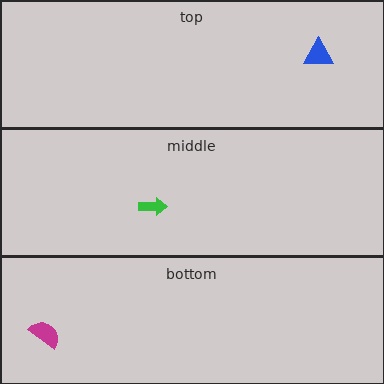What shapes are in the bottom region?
The magenta semicircle.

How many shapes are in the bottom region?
1.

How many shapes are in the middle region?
1.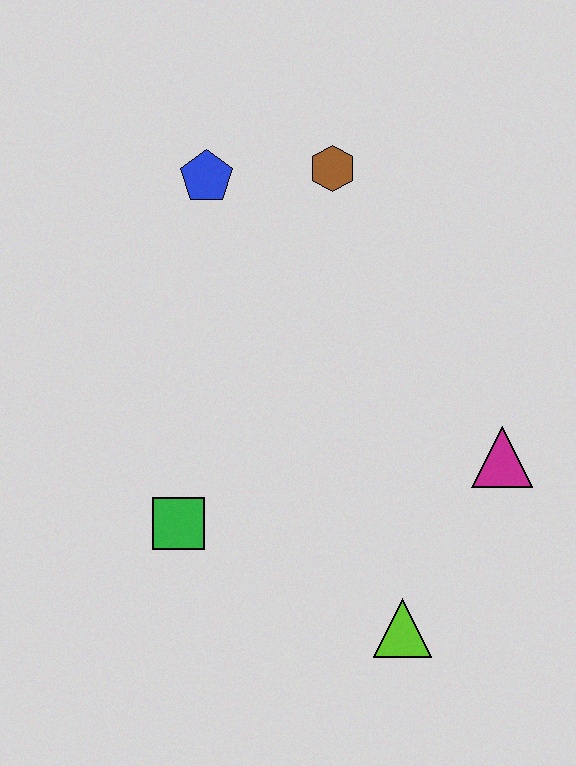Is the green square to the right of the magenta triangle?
No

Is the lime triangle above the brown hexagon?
No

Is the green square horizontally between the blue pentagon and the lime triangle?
No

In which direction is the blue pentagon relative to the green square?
The blue pentagon is above the green square.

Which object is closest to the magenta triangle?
The lime triangle is closest to the magenta triangle.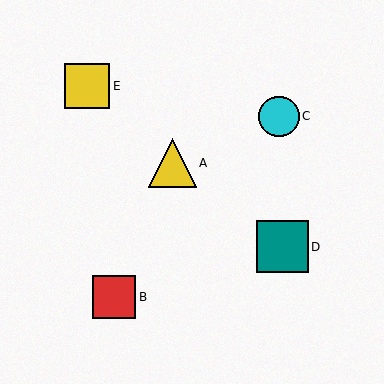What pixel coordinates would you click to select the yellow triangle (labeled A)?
Click at (172, 163) to select the yellow triangle A.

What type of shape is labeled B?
Shape B is a red square.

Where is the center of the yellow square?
The center of the yellow square is at (87, 86).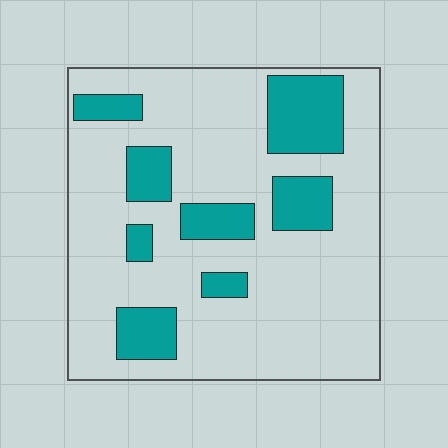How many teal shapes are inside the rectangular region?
8.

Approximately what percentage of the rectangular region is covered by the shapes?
Approximately 20%.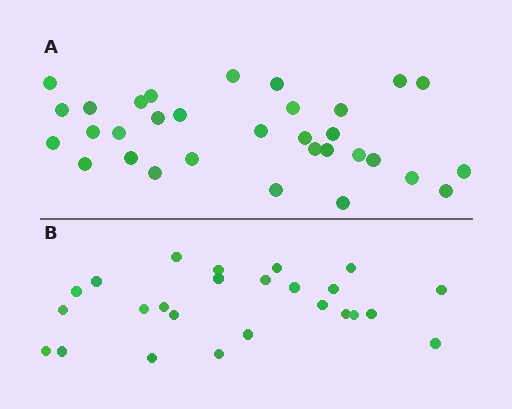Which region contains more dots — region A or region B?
Region A (the top region) has more dots.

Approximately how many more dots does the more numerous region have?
Region A has roughly 8 or so more dots than region B.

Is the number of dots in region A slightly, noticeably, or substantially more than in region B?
Region A has noticeably more, but not dramatically so. The ratio is roughly 1.3 to 1.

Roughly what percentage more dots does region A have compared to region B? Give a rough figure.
About 30% more.